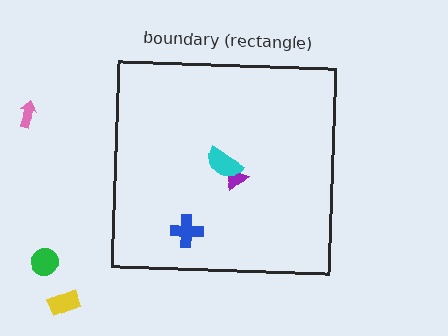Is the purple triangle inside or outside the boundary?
Inside.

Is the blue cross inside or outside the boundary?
Inside.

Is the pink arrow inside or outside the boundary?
Outside.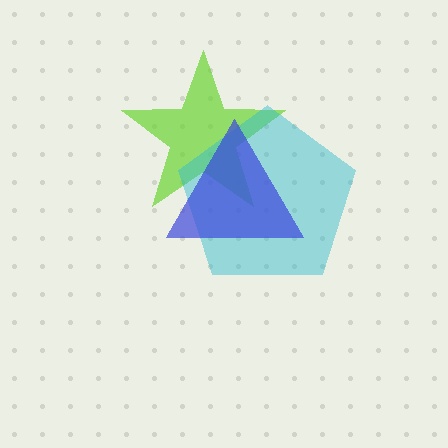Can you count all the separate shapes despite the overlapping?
Yes, there are 3 separate shapes.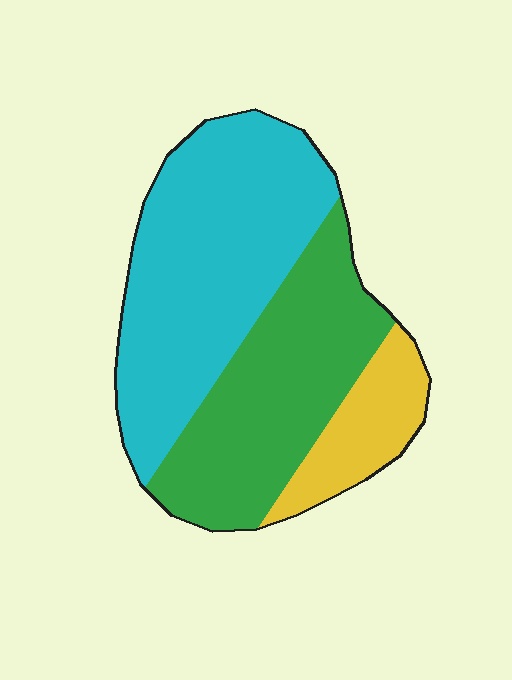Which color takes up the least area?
Yellow, at roughly 15%.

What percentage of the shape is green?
Green takes up about three eighths (3/8) of the shape.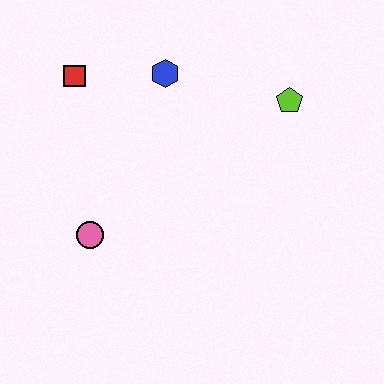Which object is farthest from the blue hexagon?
The pink circle is farthest from the blue hexagon.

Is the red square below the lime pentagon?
No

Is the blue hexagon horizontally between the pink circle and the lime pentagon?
Yes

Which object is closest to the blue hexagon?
The red square is closest to the blue hexagon.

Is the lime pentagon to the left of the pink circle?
No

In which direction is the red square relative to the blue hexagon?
The red square is to the left of the blue hexagon.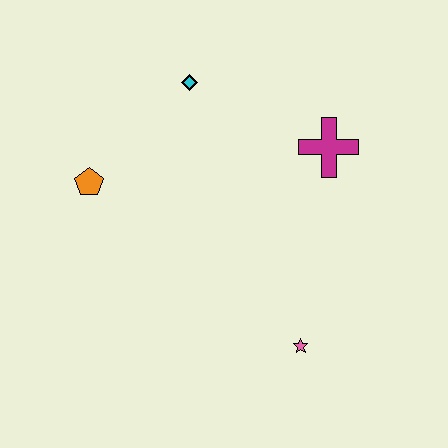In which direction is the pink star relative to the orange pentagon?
The pink star is to the right of the orange pentagon.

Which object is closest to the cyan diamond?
The orange pentagon is closest to the cyan diamond.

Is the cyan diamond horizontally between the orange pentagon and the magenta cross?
Yes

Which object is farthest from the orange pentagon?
The pink star is farthest from the orange pentagon.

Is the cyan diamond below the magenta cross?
No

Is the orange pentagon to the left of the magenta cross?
Yes